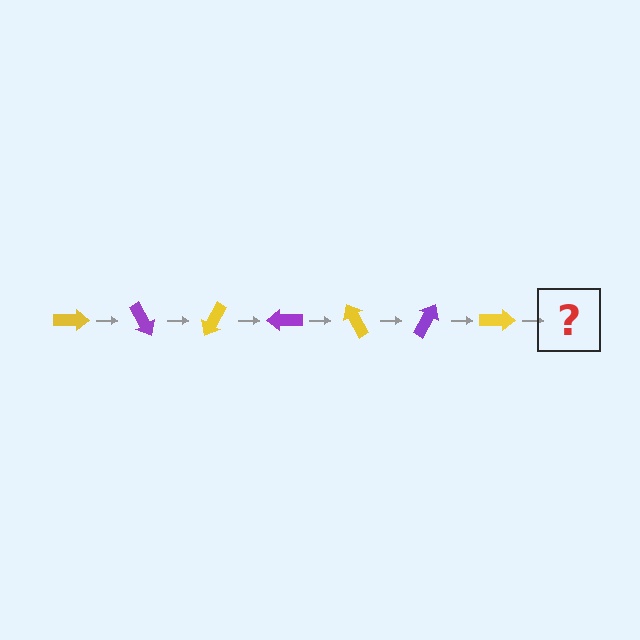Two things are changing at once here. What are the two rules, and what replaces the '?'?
The two rules are that it rotates 60 degrees each step and the color cycles through yellow and purple. The '?' should be a purple arrow, rotated 420 degrees from the start.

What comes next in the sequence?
The next element should be a purple arrow, rotated 420 degrees from the start.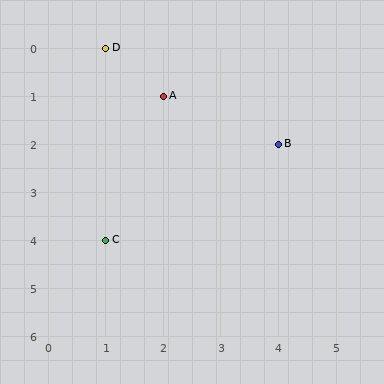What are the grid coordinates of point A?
Point A is at grid coordinates (2, 1).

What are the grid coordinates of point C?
Point C is at grid coordinates (1, 4).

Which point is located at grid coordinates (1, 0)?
Point D is at (1, 0).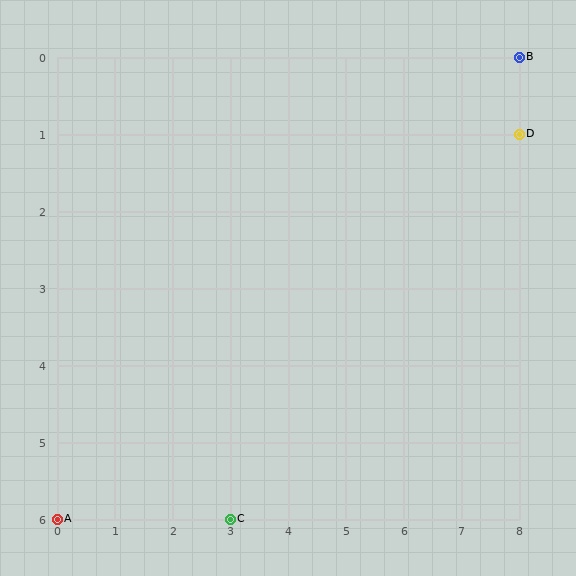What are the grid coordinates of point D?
Point D is at grid coordinates (8, 1).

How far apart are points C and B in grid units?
Points C and B are 5 columns and 6 rows apart (about 7.8 grid units diagonally).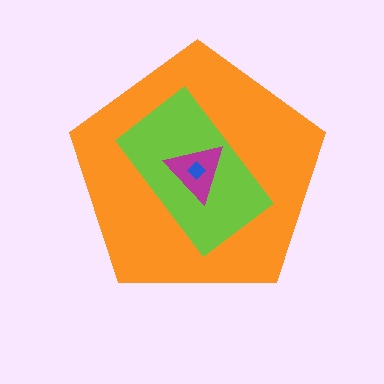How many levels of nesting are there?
4.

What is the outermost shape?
The orange pentagon.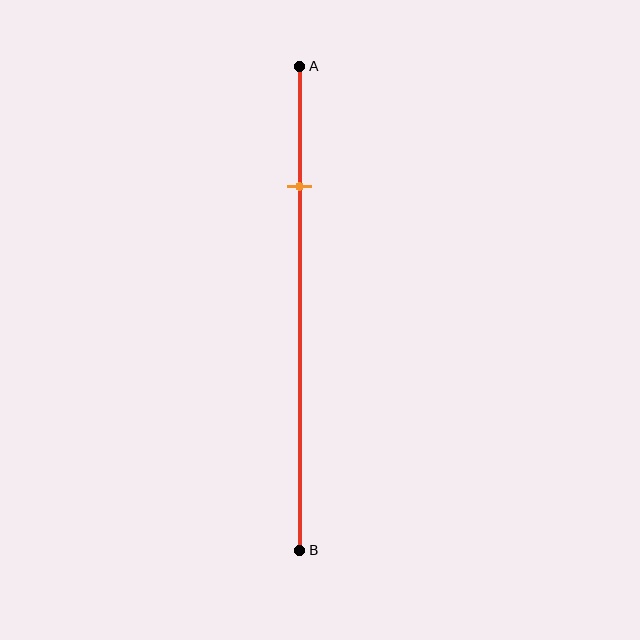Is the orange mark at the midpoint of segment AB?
No, the mark is at about 25% from A, not at the 50% midpoint.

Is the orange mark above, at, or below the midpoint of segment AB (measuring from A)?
The orange mark is above the midpoint of segment AB.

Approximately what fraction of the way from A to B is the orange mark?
The orange mark is approximately 25% of the way from A to B.